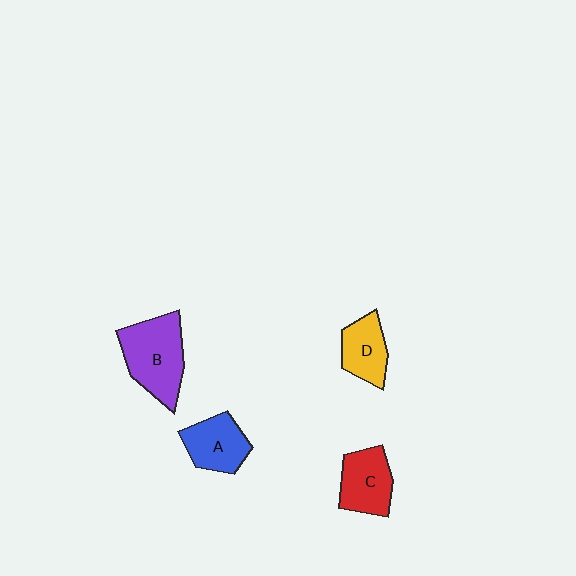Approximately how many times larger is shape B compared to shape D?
Approximately 1.6 times.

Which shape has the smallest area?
Shape D (yellow).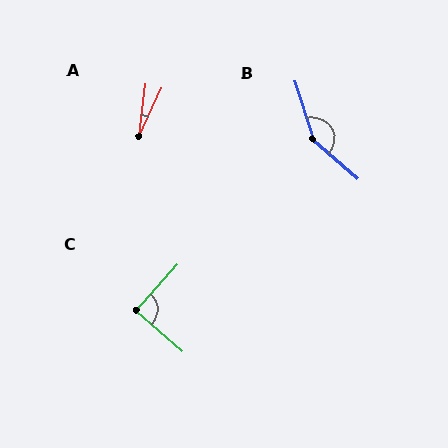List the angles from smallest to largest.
A (18°), C (89°), B (149°).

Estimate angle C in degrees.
Approximately 89 degrees.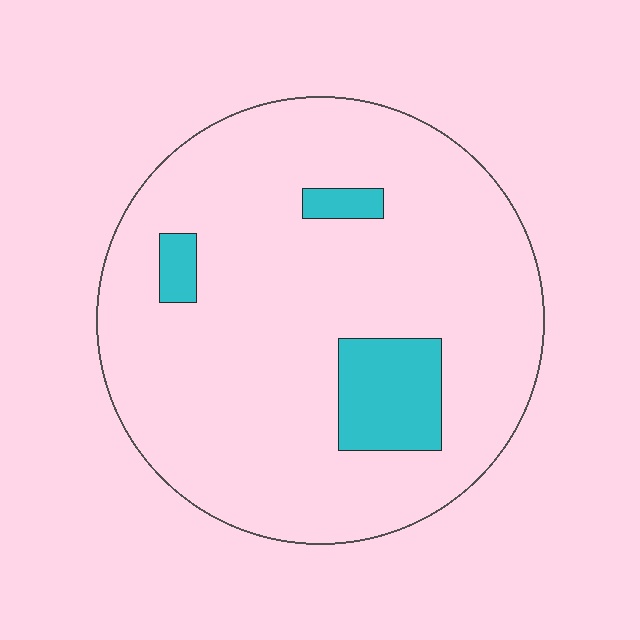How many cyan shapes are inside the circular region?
3.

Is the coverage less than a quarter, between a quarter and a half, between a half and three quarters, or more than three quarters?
Less than a quarter.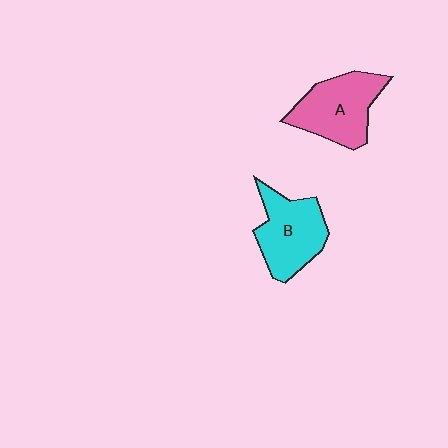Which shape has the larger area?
Shape A (pink).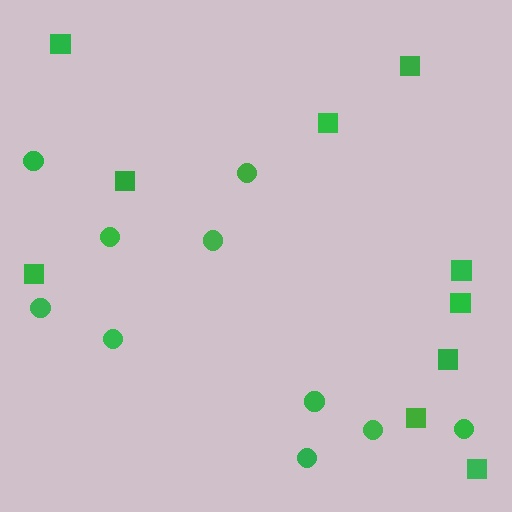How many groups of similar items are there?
There are 2 groups: one group of squares (10) and one group of circles (10).